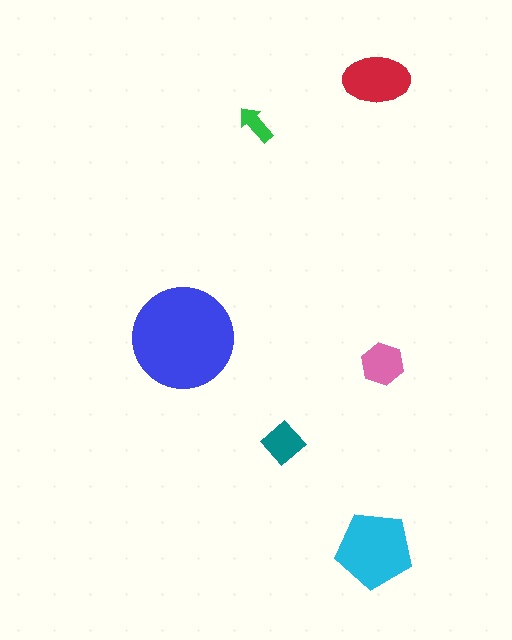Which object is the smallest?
The green arrow.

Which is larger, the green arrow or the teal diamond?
The teal diamond.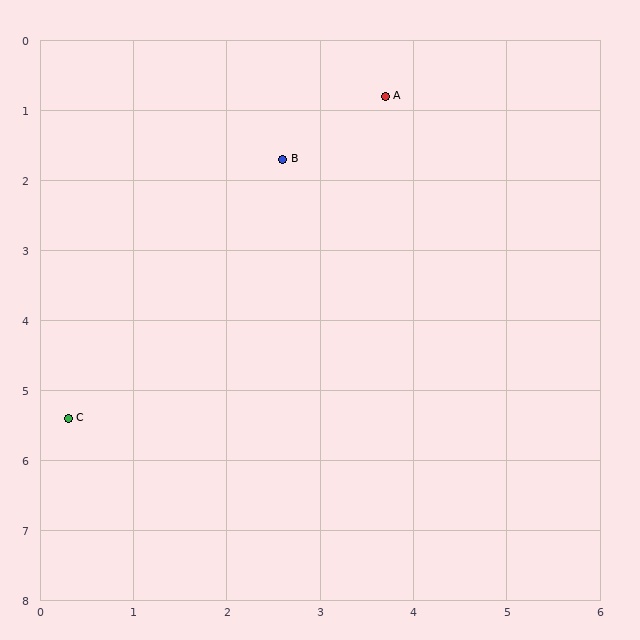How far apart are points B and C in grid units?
Points B and C are about 4.4 grid units apart.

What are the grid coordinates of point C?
Point C is at approximately (0.3, 5.4).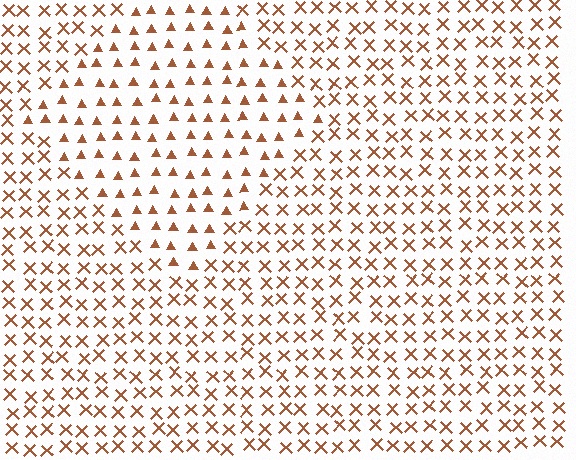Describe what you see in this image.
The image is filled with small brown elements arranged in a uniform grid. A diamond-shaped region contains triangles, while the surrounding area contains X marks. The boundary is defined purely by the change in element shape.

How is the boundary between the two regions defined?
The boundary is defined by a change in element shape: triangles inside vs. X marks outside. All elements share the same color and spacing.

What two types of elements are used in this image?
The image uses triangles inside the diamond region and X marks outside it.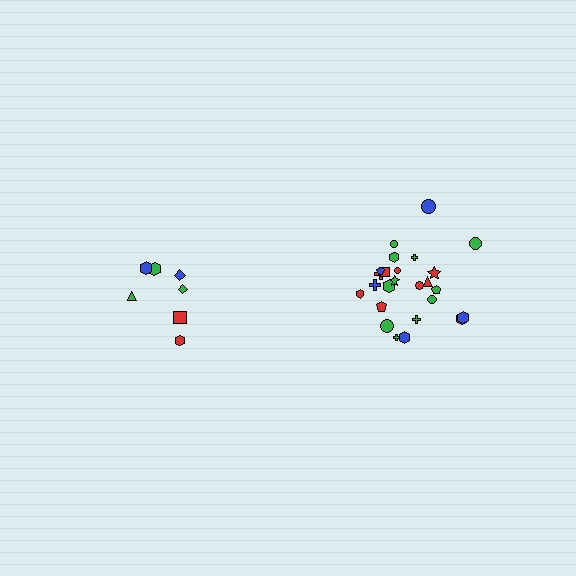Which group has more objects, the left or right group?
The right group.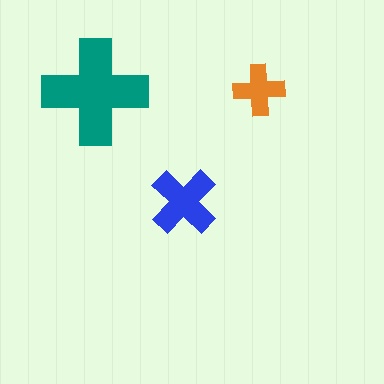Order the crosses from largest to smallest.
the teal one, the blue one, the orange one.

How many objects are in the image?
There are 3 objects in the image.